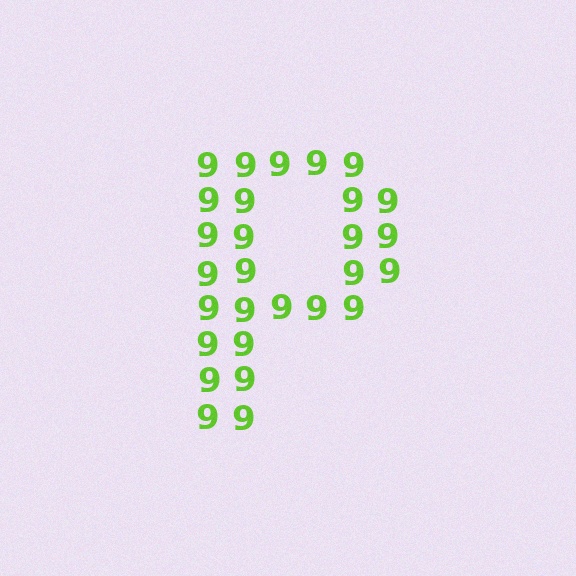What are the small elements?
The small elements are digit 9's.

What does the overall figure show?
The overall figure shows the letter P.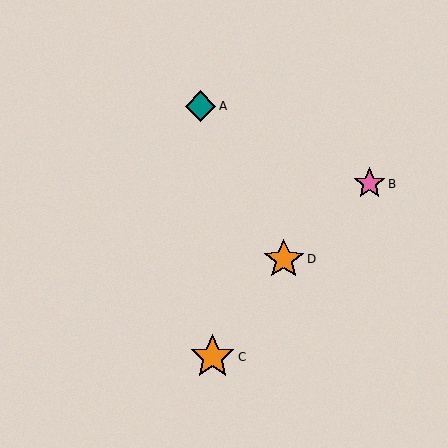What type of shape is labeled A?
Shape A is a teal diamond.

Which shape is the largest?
The orange star (labeled C) is the largest.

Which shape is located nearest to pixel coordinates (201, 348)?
The orange star (labeled C) at (212, 357) is nearest to that location.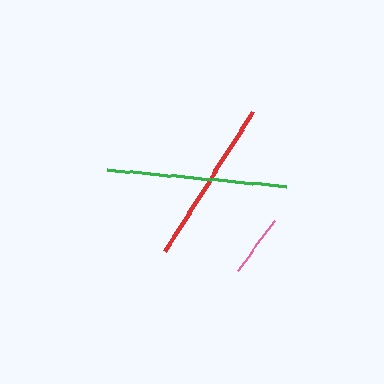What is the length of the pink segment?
The pink segment is approximately 62 pixels long.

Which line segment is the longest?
The green line is the longest at approximately 179 pixels.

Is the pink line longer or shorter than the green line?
The green line is longer than the pink line.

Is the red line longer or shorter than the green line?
The green line is longer than the red line.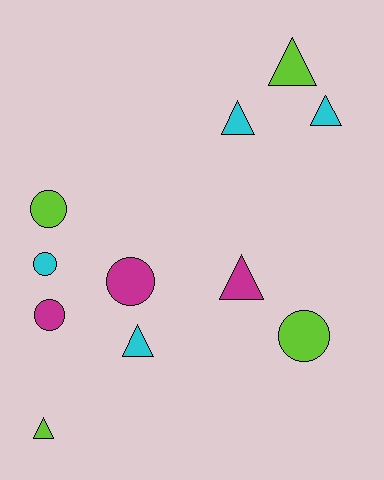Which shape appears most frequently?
Triangle, with 6 objects.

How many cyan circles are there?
There is 1 cyan circle.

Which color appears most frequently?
Cyan, with 4 objects.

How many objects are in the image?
There are 11 objects.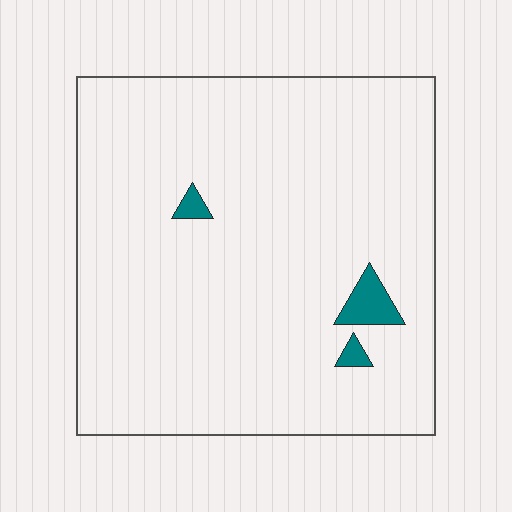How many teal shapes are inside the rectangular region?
3.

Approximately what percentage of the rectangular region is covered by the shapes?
Approximately 5%.